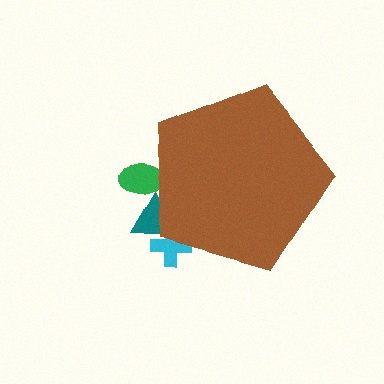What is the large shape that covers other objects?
A brown pentagon.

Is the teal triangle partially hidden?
Yes, the teal triangle is partially hidden behind the brown pentagon.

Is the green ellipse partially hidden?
Yes, the green ellipse is partially hidden behind the brown pentagon.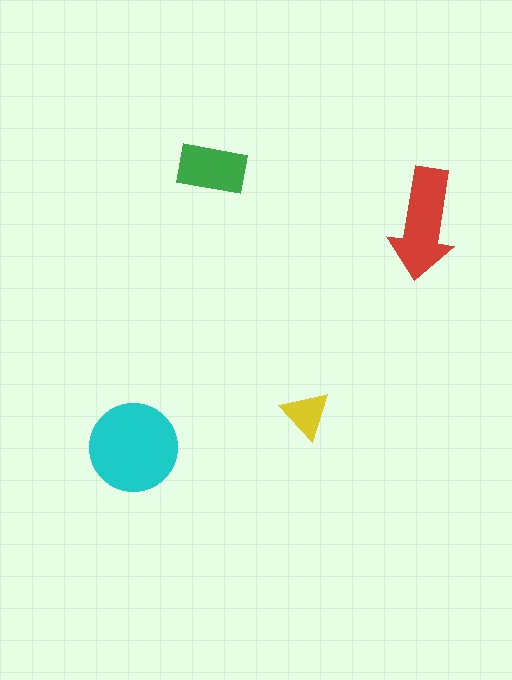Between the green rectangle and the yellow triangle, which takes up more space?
The green rectangle.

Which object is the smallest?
The yellow triangle.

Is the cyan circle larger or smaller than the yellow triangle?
Larger.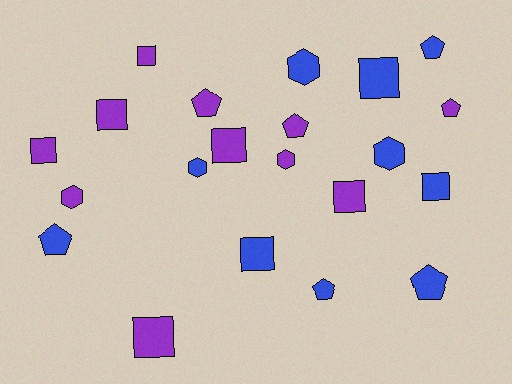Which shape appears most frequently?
Square, with 9 objects.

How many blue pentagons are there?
There are 4 blue pentagons.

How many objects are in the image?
There are 21 objects.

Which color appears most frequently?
Purple, with 11 objects.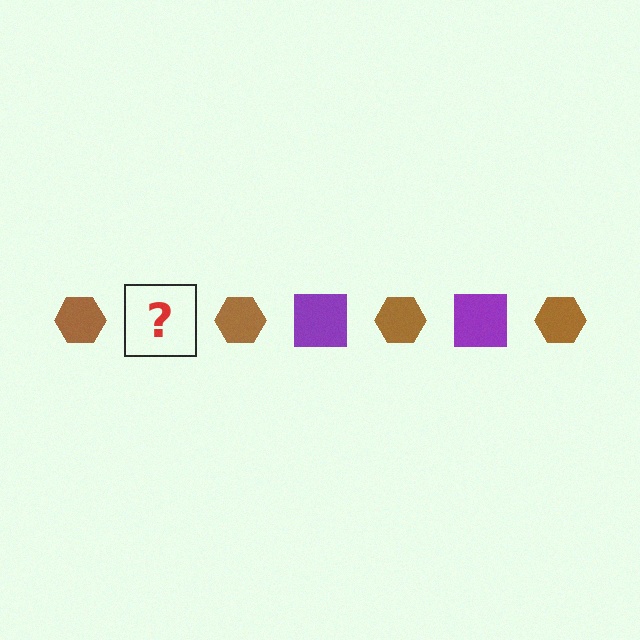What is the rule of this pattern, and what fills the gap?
The rule is that the pattern alternates between brown hexagon and purple square. The gap should be filled with a purple square.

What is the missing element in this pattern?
The missing element is a purple square.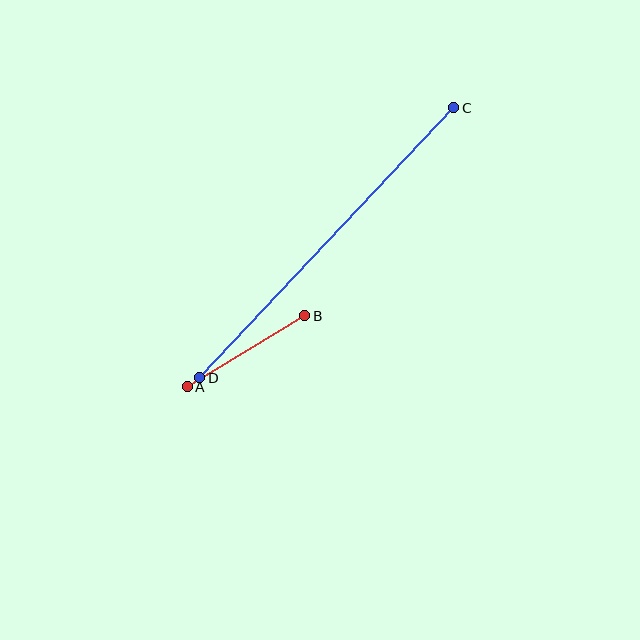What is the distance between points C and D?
The distance is approximately 371 pixels.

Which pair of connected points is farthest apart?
Points C and D are farthest apart.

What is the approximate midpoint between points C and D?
The midpoint is at approximately (327, 243) pixels.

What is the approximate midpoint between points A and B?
The midpoint is at approximately (246, 351) pixels.